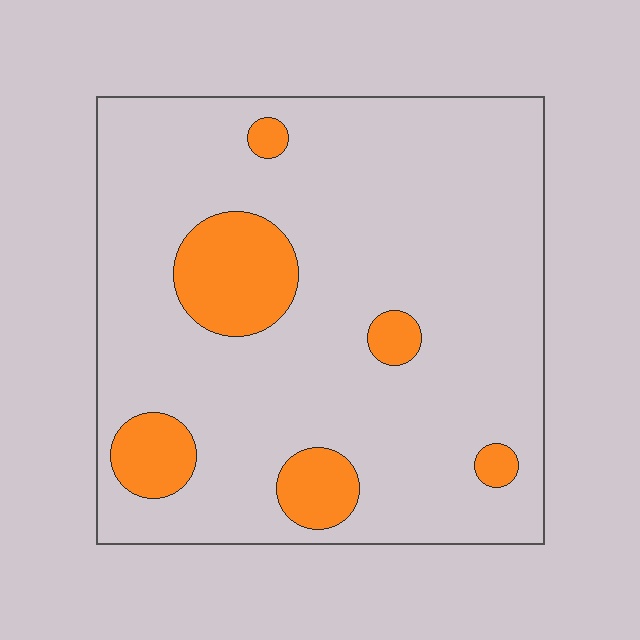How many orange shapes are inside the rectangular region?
6.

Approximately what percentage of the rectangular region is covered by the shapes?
Approximately 15%.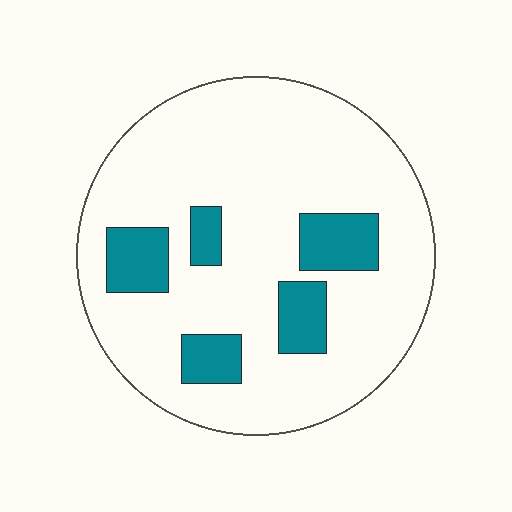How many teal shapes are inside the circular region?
5.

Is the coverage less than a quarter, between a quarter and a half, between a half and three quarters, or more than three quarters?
Less than a quarter.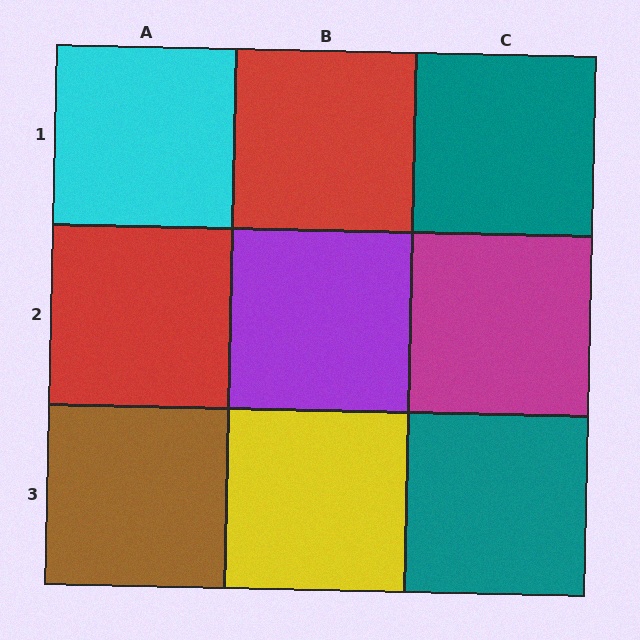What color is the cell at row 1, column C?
Teal.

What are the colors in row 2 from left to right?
Red, purple, magenta.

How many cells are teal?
2 cells are teal.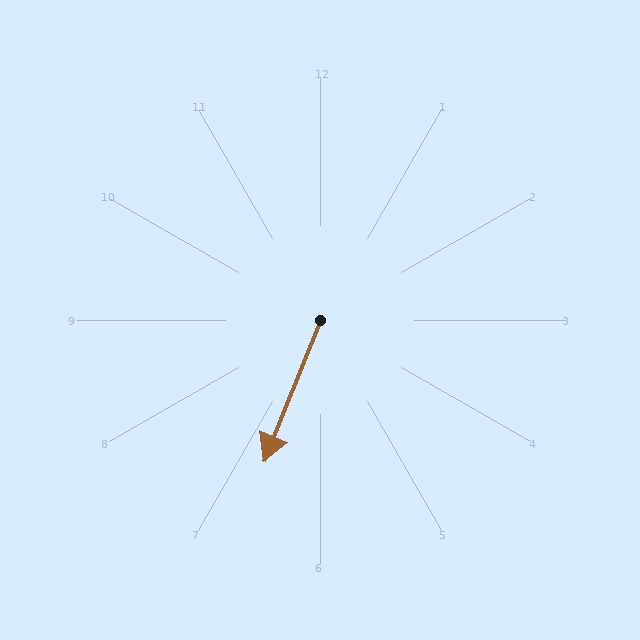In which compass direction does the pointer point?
South.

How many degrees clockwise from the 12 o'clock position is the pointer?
Approximately 202 degrees.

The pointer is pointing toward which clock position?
Roughly 7 o'clock.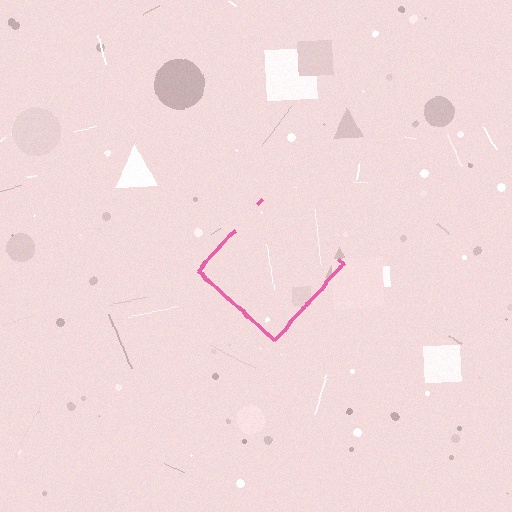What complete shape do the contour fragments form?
The contour fragments form a diamond.